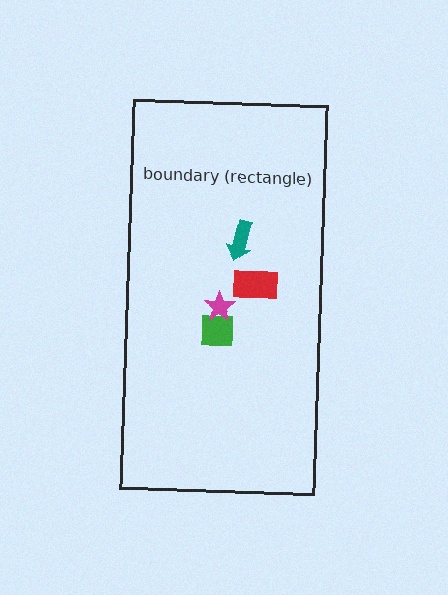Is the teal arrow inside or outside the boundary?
Inside.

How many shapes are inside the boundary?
4 inside, 0 outside.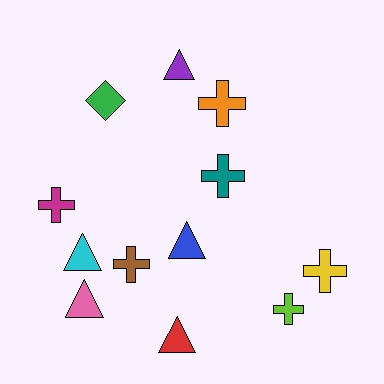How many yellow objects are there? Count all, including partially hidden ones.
There is 1 yellow object.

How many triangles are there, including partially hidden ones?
There are 5 triangles.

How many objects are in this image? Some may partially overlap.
There are 12 objects.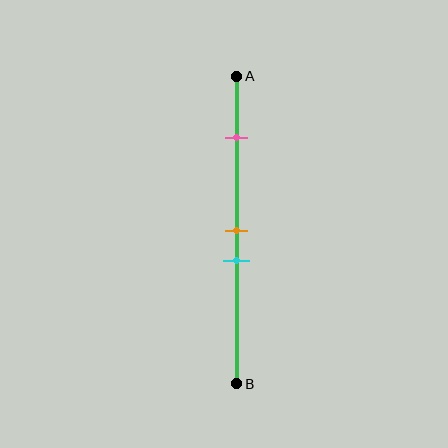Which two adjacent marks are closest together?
The orange and cyan marks are the closest adjacent pair.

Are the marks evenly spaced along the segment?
No, the marks are not evenly spaced.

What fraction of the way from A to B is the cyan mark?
The cyan mark is approximately 60% (0.6) of the way from A to B.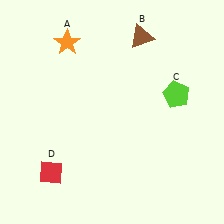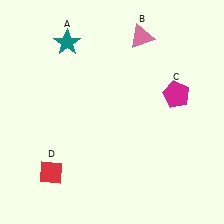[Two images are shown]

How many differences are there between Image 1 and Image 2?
There are 3 differences between the two images.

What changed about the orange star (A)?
In Image 1, A is orange. In Image 2, it changed to teal.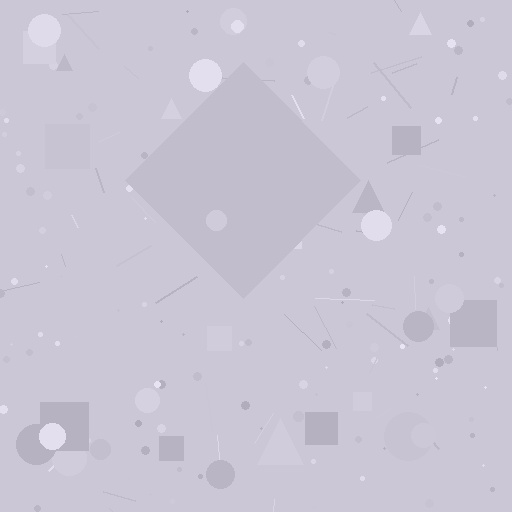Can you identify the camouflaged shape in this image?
The camouflaged shape is a diamond.